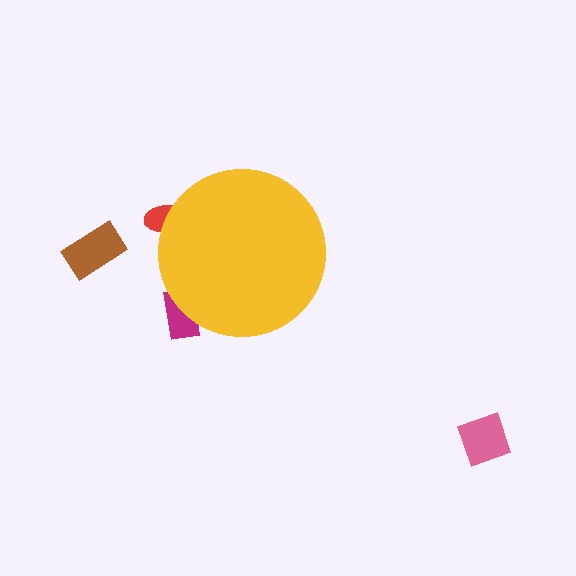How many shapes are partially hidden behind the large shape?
2 shapes are partially hidden.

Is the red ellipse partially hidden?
Yes, the red ellipse is partially hidden behind the yellow circle.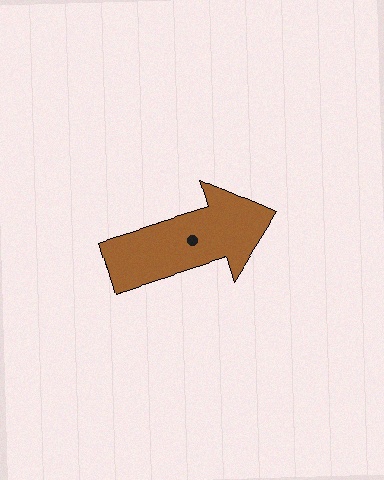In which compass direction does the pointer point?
East.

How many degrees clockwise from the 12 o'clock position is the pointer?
Approximately 73 degrees.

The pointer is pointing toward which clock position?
Roughly 2 o'clock.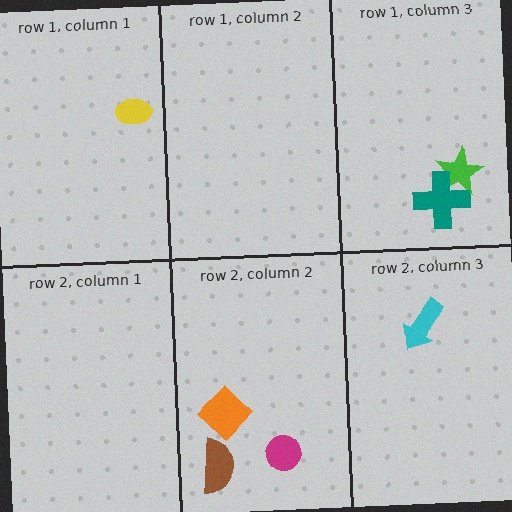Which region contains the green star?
The row 1, column 3 region.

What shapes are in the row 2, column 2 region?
The brown semicircle, the magenta circle, the orange diamond.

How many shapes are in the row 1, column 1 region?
1.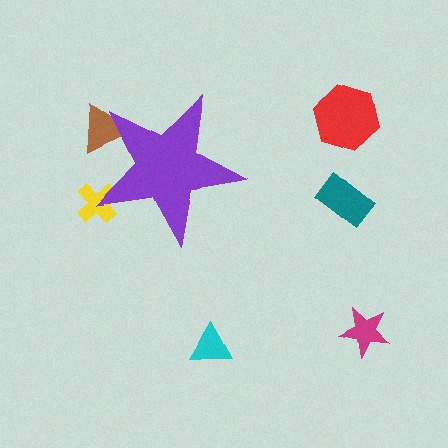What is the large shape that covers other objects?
A purple star.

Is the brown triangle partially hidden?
Yes, the brown triangle is partially hidden behind the purple star.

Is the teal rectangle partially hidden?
No, the teal rectangle is fully visible.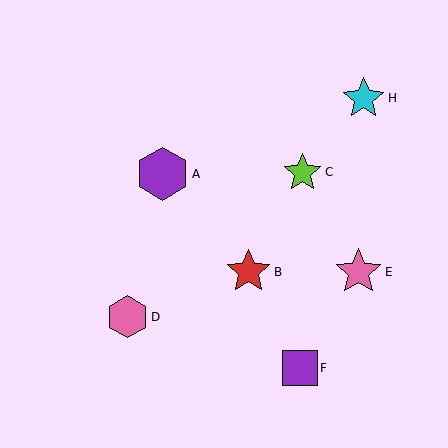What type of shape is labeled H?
Shape H is a cyan star.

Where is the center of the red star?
The center of the red star is at (249, 272).